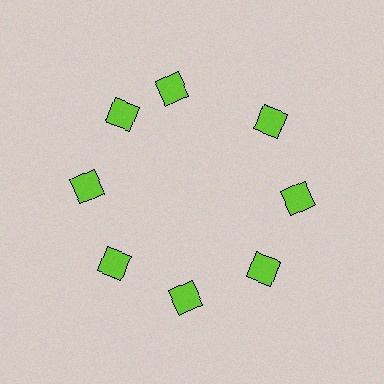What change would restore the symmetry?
The symmetry would be restored by rotating it back into even spacing with its neighbors so that all 8 squares sit at equal angles and equal distance from the center.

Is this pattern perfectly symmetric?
No. The 8 lime squares are arranged in a ring, but one element near the 12 o'clock position is rotated out of alignment along the ring, breaking the 8-fold rotational symmetry.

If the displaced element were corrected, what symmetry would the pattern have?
It would have 8-fold rotational symmetry — the pattern would map onto itself every 45 degrees.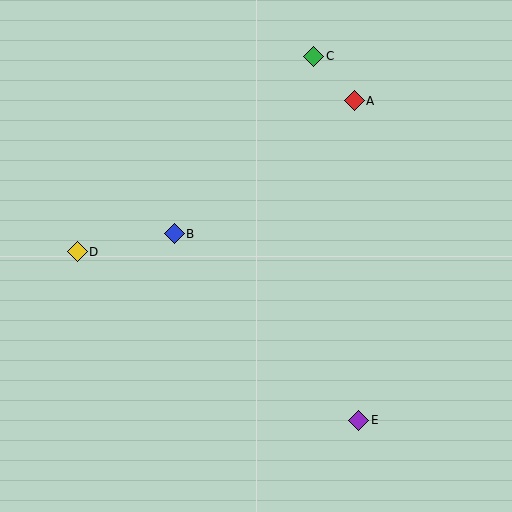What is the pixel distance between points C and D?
The distance between C and D is 307 pixels.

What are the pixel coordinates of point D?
Point D is at (77, 252).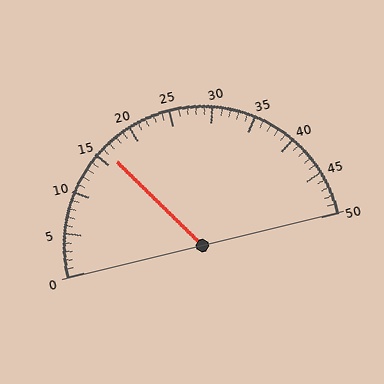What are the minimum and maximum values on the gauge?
The gauge ranges from 0 to 50.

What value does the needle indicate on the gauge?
The needle indicates approximately 16.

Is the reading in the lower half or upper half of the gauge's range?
The reading is in the lower half of the range (0 to 50).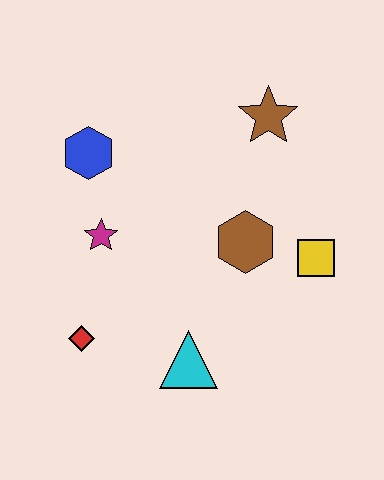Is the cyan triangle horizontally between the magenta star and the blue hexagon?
No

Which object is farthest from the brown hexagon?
The red diamond is farthest from the brown hexagon.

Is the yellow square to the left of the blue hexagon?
No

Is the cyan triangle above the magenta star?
No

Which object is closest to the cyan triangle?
The red diamond is closest to the cyan triangle.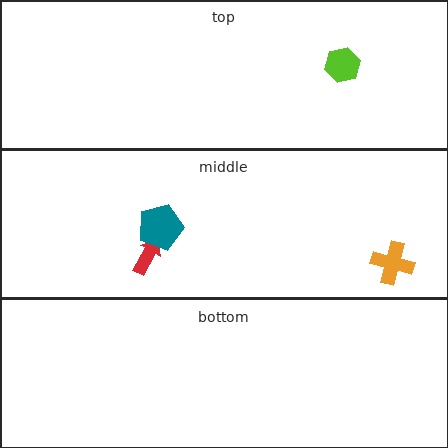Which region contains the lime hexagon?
The top region.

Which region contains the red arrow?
The middle region.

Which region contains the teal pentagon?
The middle region.